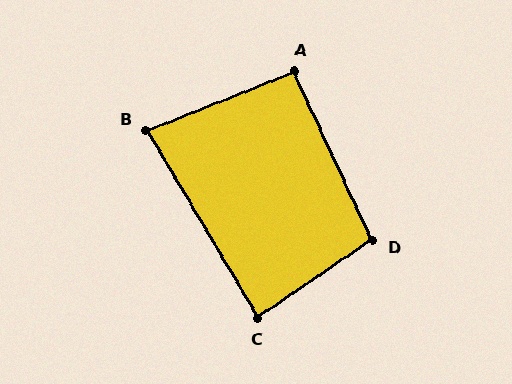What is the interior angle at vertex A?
Approximately 93 degrees (approximately right).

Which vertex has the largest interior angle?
D, at approximately 99 degrees.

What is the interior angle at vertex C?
Approximately 87 degrees (approximately right).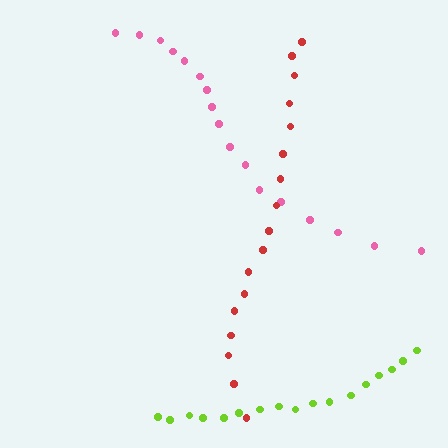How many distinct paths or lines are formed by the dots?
There are 3 distinct paths.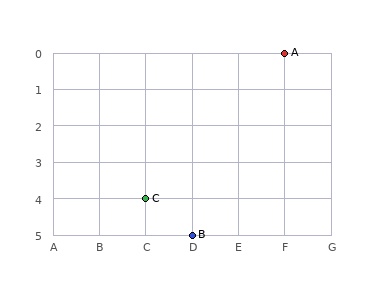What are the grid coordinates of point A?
Point A is at grid coordinates (F, 0).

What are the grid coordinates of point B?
Point B is at grid coordinates (D, 5).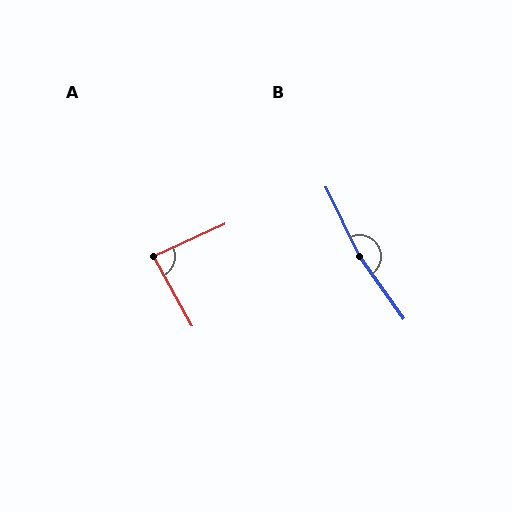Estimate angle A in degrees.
Approximately 85 degrees.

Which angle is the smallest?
A, at approximately 85 degrees.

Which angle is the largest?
B, at approximately 170 degrees.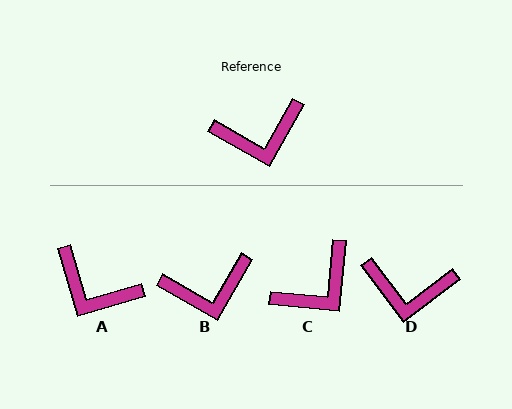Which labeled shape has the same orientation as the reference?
B.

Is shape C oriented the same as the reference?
No, it is off by about 25 degrees.